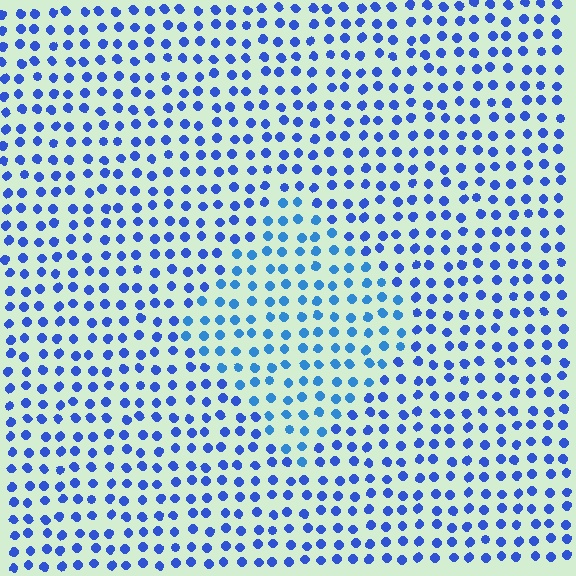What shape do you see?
I see a diamond.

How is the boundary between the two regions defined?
The boundary is defined purely by a slight shift in hue (about 20 degrees). Spacing, size, and orientation are identical on both sides.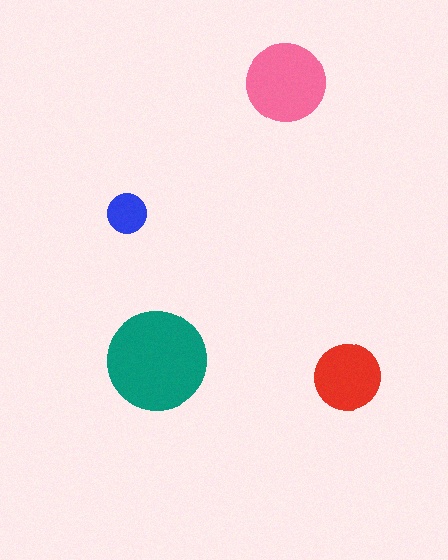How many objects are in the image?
There are 4 objects in the image.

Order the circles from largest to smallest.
the teal one, the pink one, the red one, the blue one.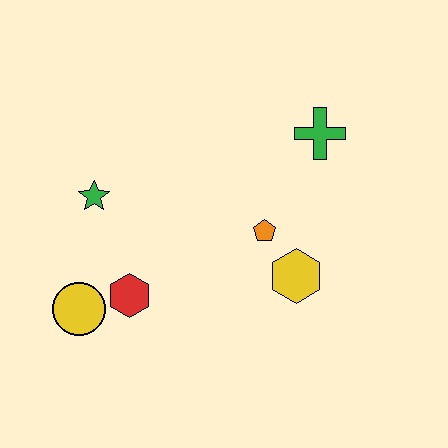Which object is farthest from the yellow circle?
The green cross is farthest from the yellow circle.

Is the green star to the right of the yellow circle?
Yes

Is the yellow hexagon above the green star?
No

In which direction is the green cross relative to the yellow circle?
The green cross is to the right of the yellow circle.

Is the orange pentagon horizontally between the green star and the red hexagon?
No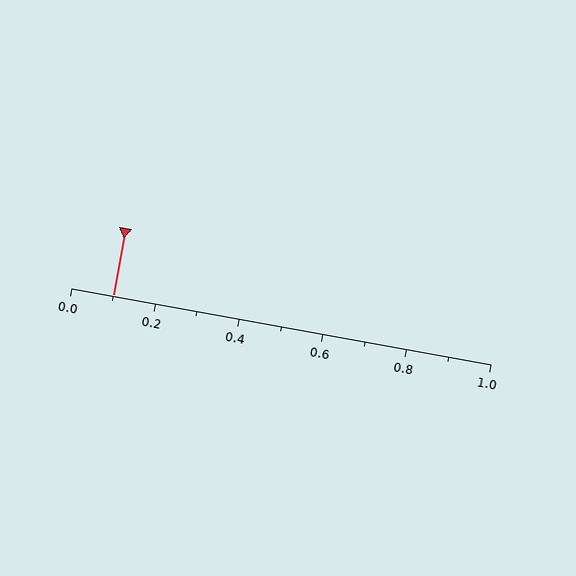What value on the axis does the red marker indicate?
The marker indicates approximately 0.1.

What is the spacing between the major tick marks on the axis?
The major ticks are spaced 0.2 apart.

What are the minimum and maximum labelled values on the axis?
The axis runs from 0.0 to 1.0.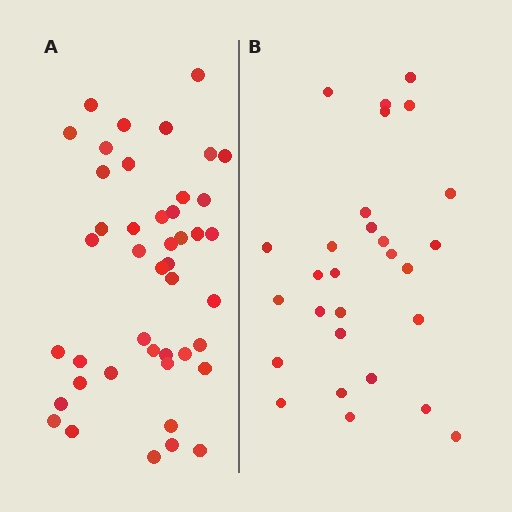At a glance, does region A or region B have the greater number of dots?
Region A (the left region) has more dots.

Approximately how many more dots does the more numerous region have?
Region A has approximately 15 more dots than region B.